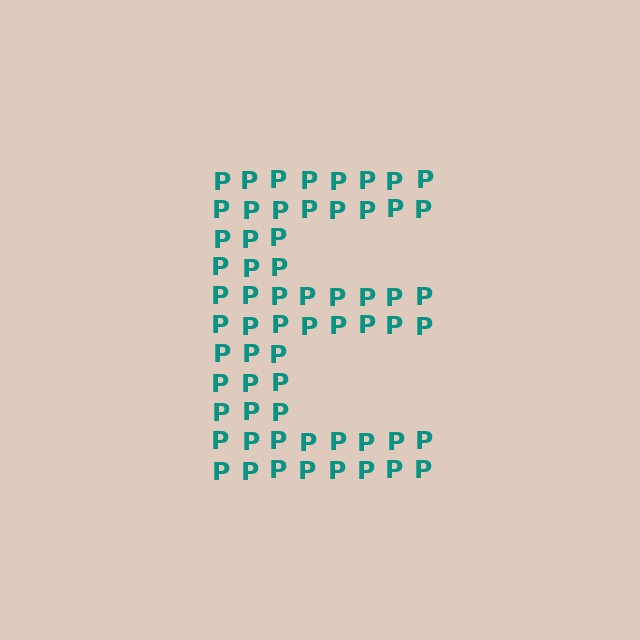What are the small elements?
The small elements are letter P's.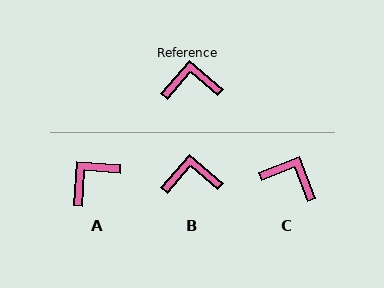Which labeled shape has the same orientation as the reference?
B.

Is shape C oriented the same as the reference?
No, it is off by about 29 degrees.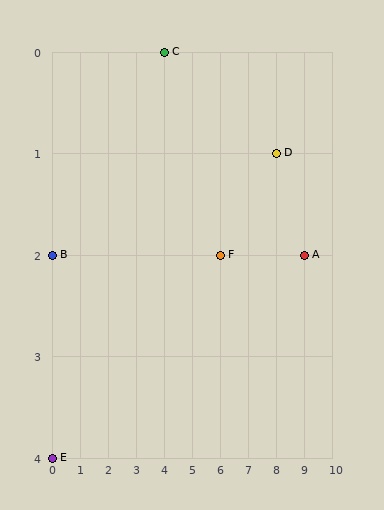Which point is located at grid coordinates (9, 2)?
Point A is at (9, 2).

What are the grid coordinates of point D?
Point D is at grid coordinates (8, 1).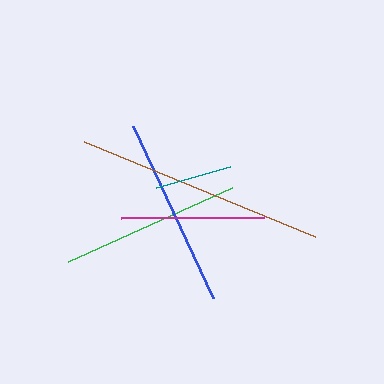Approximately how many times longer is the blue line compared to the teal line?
The blue line is approximately 2.5 times the length of the teal line.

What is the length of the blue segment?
The blue segment is approximately 190 pixels long.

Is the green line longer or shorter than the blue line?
The blue line is longer than the green line.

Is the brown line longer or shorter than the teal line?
The brown line is longer than the teal line.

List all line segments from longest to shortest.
From longest to shortest: brown, blue, green, magenta, teal.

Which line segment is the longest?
The brown line is the longest at approximately 250 pixels.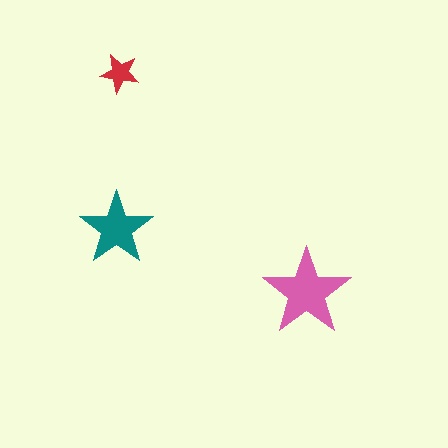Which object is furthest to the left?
The teal star is leftmost.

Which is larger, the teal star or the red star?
The teal one.